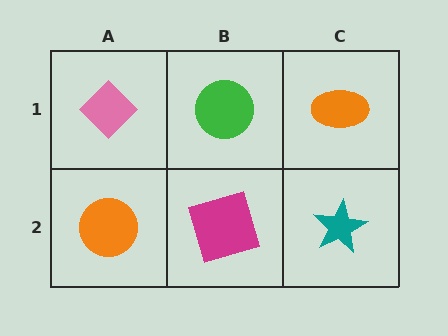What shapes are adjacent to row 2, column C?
An orange ellipse (row 1, column C), a magenta square (row 2, column B).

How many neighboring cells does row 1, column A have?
2.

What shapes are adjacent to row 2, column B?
A green circle (row 1, column B), an orange circle (row 2, column A), a teal star (row 2, column C).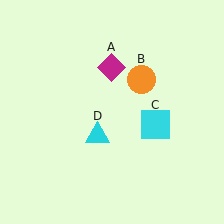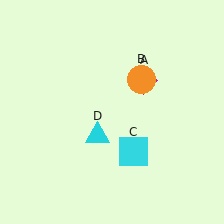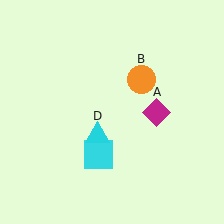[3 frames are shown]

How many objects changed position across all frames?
2 objects changed position: magenta diamond (object A), cyan square (object C).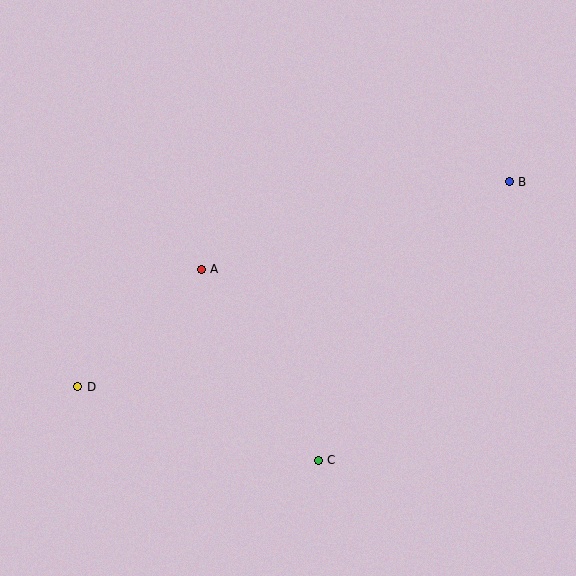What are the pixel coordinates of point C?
Point C is at (318, 460).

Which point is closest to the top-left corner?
Point A is closest to the top-left corner.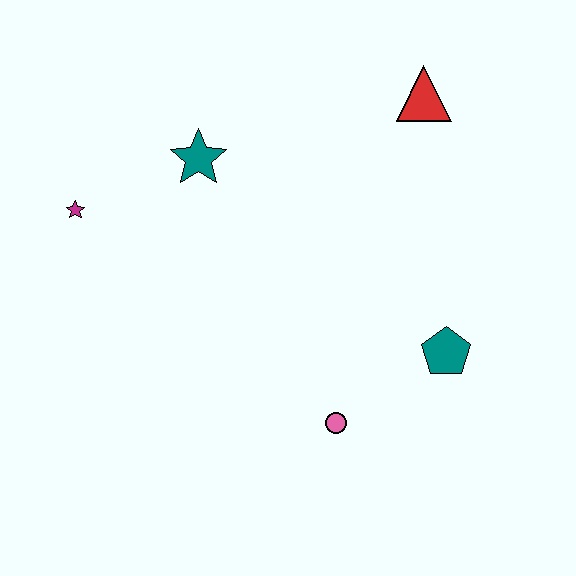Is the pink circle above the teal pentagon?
No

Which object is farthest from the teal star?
The teal pentagon is farthest from the teal star.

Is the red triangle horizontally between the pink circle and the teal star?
No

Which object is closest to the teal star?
The magenta star is closest to the teal star.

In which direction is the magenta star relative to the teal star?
The magenta star is to the left of the teal star.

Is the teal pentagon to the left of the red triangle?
No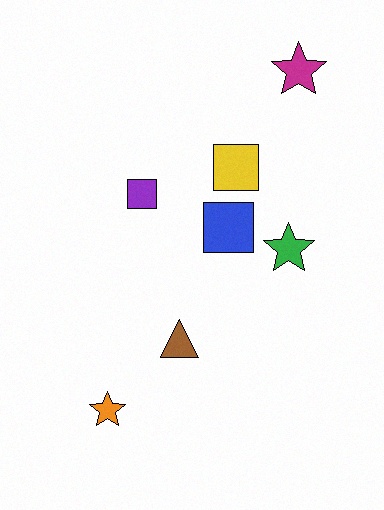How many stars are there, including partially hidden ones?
There are 3 stars.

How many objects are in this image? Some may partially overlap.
There are 7 objects.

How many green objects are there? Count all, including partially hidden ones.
There is 1 green object.